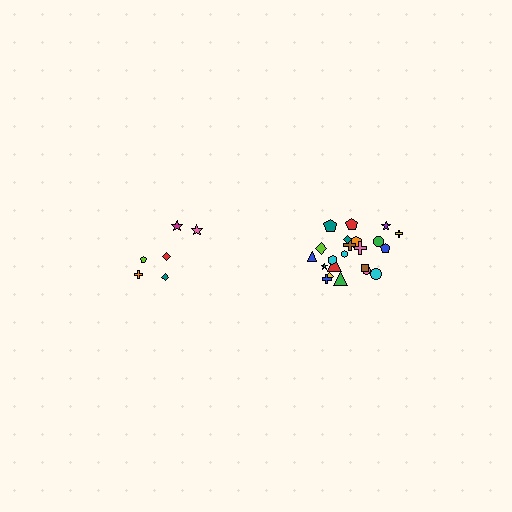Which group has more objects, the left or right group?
The right group.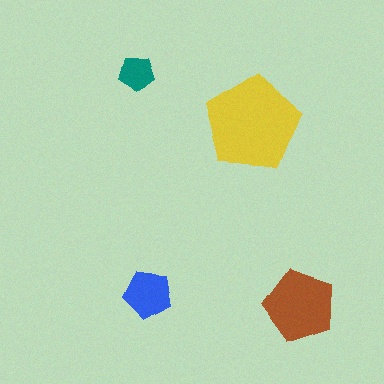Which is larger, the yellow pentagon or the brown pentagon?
The yellow one.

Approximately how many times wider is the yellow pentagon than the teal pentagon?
About 2.5 times wider.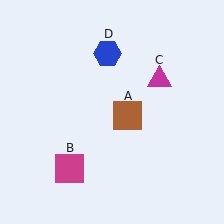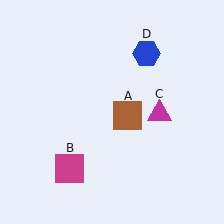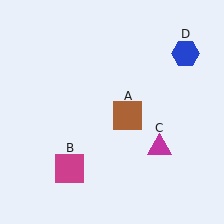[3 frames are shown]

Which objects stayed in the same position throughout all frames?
Brown square (object A) and magenta square (object B) remained stationary.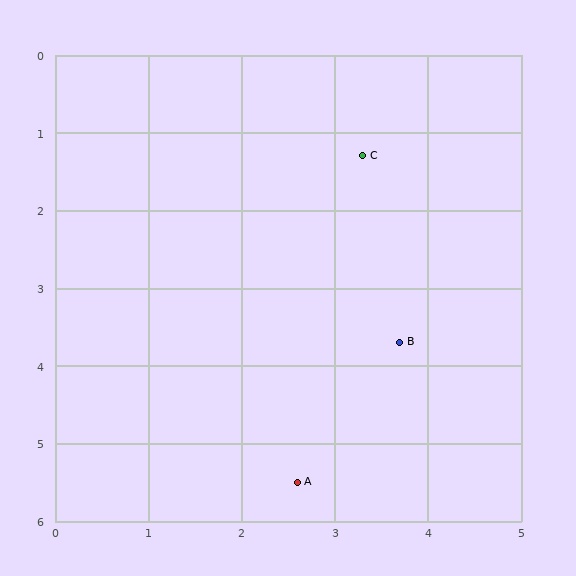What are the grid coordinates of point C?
Point C is at approximately (3.3, 1.3).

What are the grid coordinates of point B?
Point B is at approximately (3.7, 3.7).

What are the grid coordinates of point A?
Point A is at approximately (2.6, 5.5).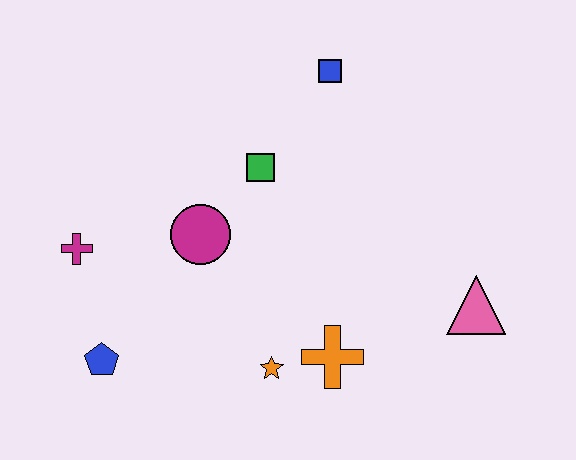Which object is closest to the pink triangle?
The orange cross is closest to the pink triangle.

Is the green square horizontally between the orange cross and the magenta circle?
Yes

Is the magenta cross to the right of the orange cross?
No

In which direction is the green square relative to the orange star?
The green square is above the orange star.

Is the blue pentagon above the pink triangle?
No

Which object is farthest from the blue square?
The blue pentagon is farthest from the blue square.